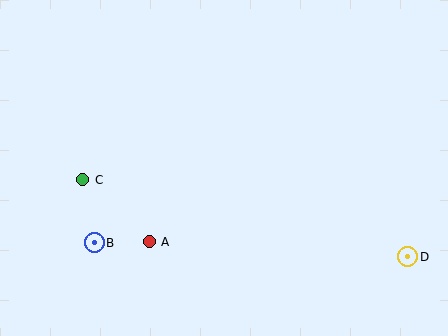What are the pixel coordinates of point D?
Point D is at (408, 257).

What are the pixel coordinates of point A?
Point A is at (149, 242).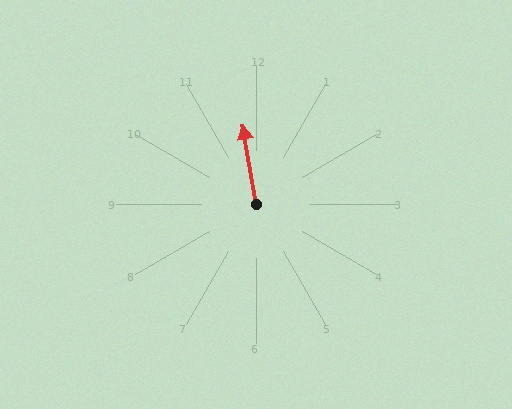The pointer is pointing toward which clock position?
Roughly 12 o'clock.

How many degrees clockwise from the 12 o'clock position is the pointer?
Approximately 350 degrees.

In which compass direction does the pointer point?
North.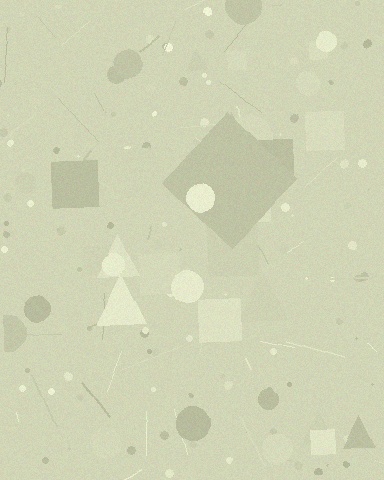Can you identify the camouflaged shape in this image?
The camouflaged shape is a diamond.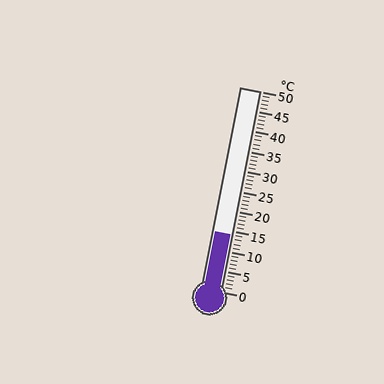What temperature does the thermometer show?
The thermometer shows approximately 14°C.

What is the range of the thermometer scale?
The thermometer scale ranges from 0°C to 50°C.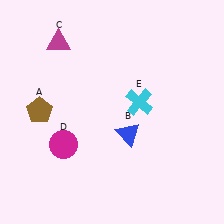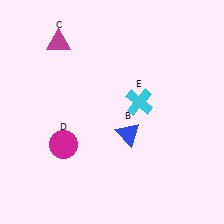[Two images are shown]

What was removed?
The brown pentagon (A) was removed in Image 2.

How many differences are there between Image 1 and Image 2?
There is 1 difference between the two images.